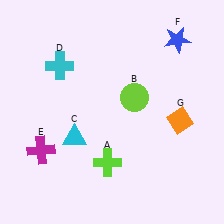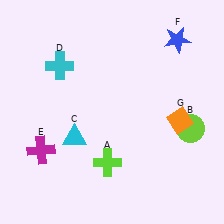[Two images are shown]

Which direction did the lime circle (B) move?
The lime circle (B) moved right.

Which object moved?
The lime circle (B) moved right.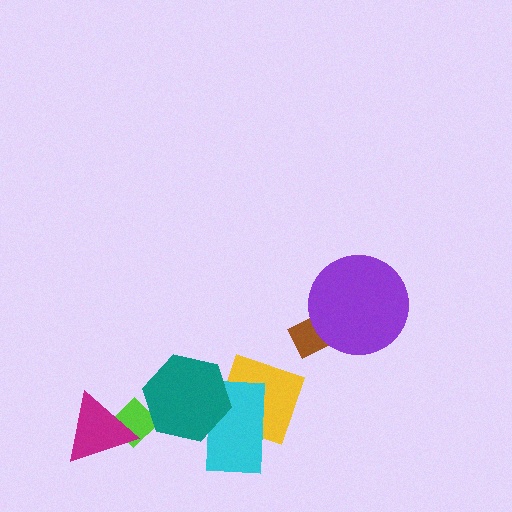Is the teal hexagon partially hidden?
No, no other shape covers it.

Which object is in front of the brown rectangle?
The purple circle is in front of the brown rectangle.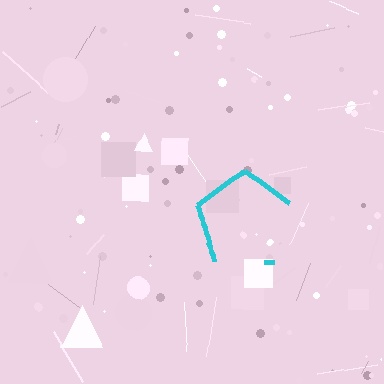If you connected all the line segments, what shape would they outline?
They would outline a pentagon.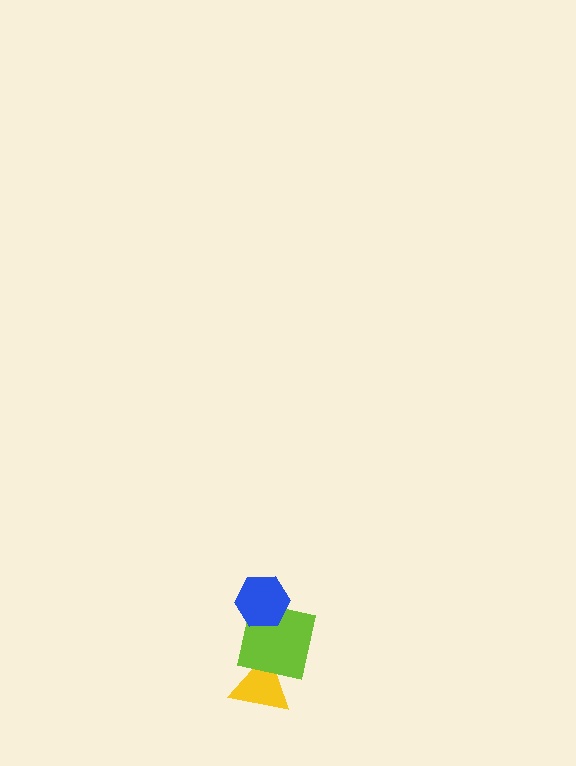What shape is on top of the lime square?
The blue hexagon is on top of the lime square.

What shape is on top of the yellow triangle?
The lime square is on top of the yellow triangle.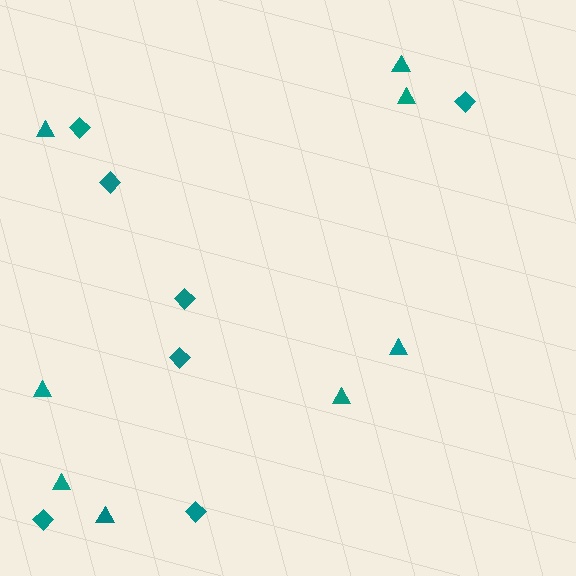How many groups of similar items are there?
There are 2 groups: one group of diamonds (7) and one group of triangles (8).